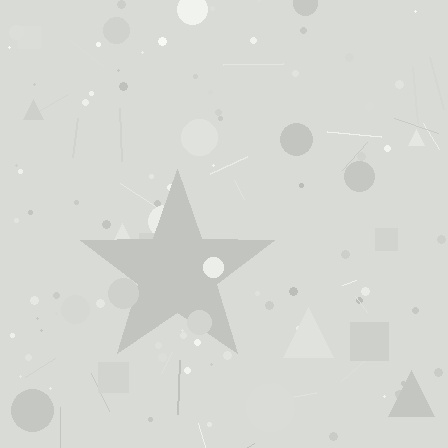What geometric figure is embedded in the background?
A star is embedded in the background.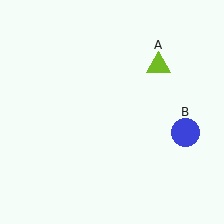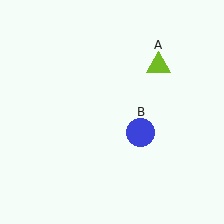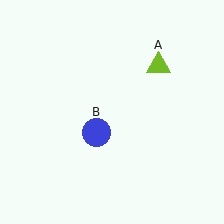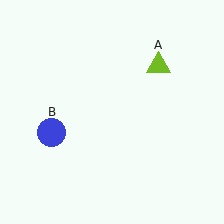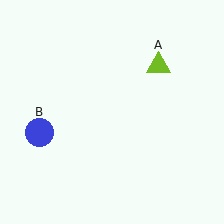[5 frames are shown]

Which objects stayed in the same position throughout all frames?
Lime triangle (object A) remained stationary.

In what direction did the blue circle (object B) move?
The blue circle (object B) moved left.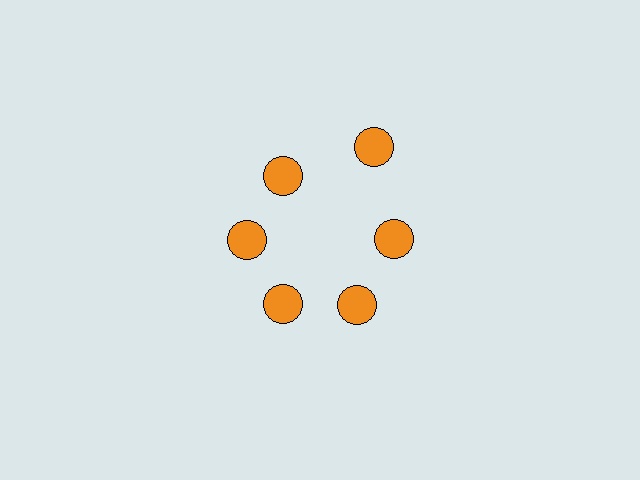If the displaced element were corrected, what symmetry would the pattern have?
It would have 6-fold rotational symmetry — the pattern would map onto itself every 60 degrees.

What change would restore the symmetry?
The symmetry would be restored by moving it inward, back onto the ring so that all 6 circles sit at equal angles and equal distance from the center.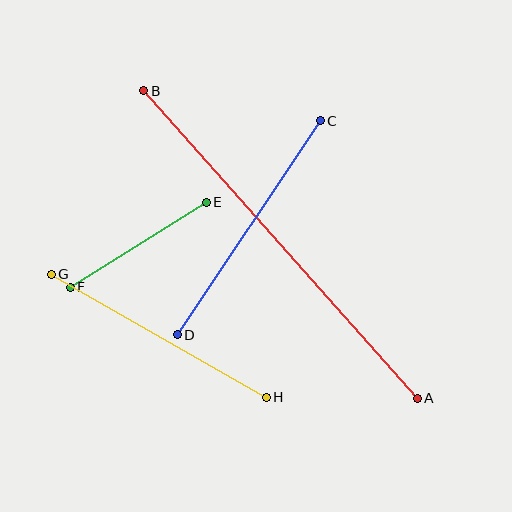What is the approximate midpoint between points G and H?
The midpoint is at approximately (159, 336) pixels.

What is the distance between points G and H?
The distance is approximately 248 pixels.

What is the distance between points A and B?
The distance is approximately 412 pixels.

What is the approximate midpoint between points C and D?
The midpoint is at approximately (249, 228) pixels.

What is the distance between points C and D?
The distance is approximately 257 pixels.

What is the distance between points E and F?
The distance is approximately 161 pixels.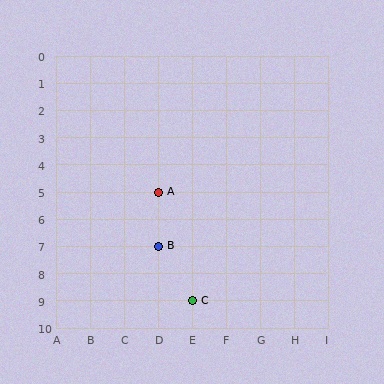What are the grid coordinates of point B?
Point B is at grid coordinates (D, 7).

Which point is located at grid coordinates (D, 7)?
Point B is at (D, 7).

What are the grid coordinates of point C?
Point C is at grid coordinates (E, 9).